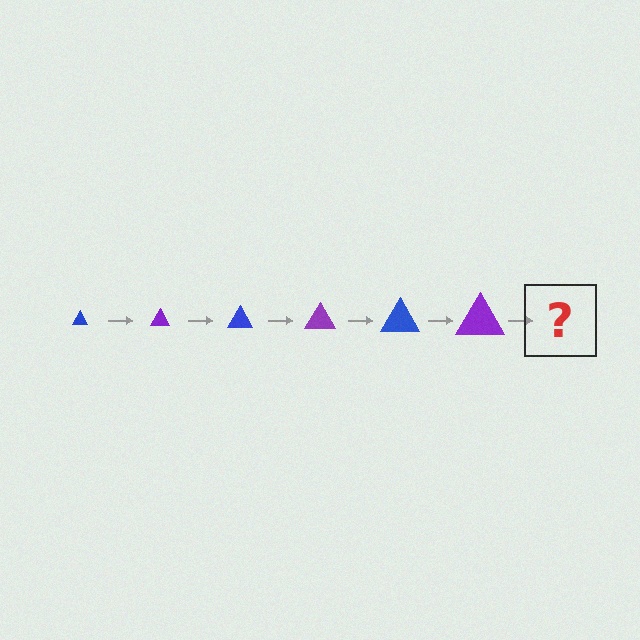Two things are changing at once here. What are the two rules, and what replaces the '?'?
The two rules are that the triangle grows larger each step and the color cycles through blue and purple. The '?' should be a blue triangle, larger than the previous one.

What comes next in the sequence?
The next element should be a blue triangle, larger than the previous one.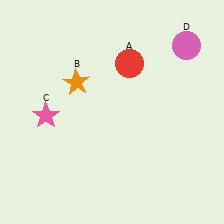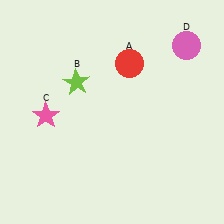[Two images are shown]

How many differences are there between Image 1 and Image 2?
There is 1 difference between the two images.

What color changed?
The star (B) changed from orange in Image 1 to lime in Image 2.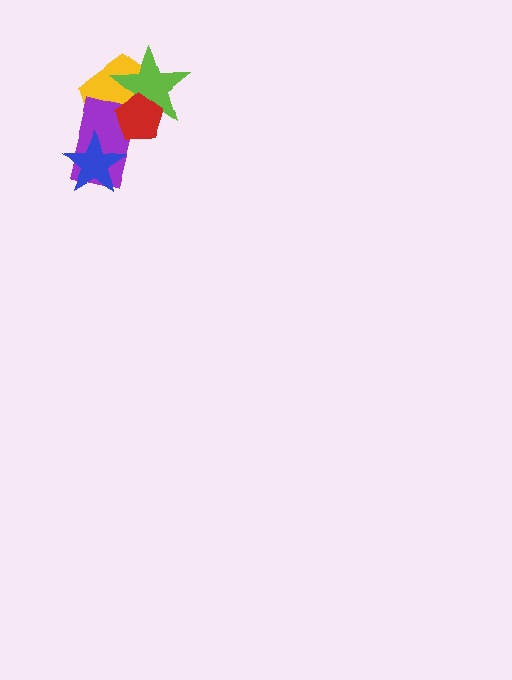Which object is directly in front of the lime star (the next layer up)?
The purple rectangle is directly in front of the lime star.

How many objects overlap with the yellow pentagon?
4 objects overlap with the yellow pentagon.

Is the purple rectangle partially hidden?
Yes, it is partially covered by another shape.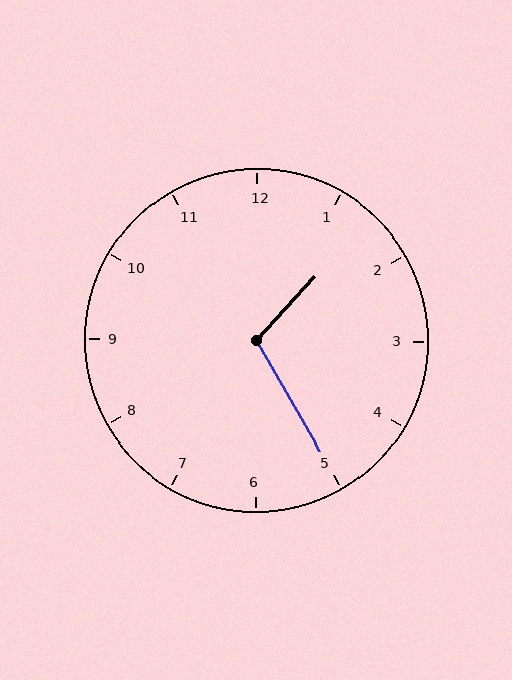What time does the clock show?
1:25.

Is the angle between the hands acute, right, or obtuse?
It is obtuse.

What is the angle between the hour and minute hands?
Approximately 108 degrees.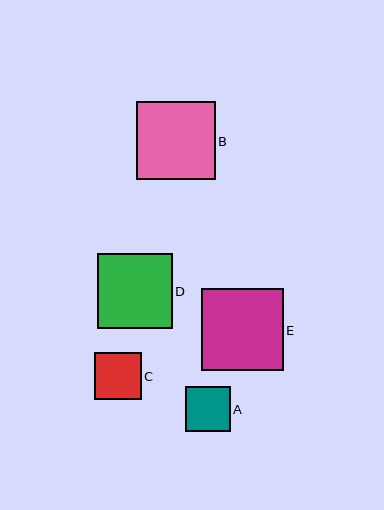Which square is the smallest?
Square A is the smallest with a size of approximately 45 pixels.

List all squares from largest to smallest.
From largest to smallest: E, B, D, C, A.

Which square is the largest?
Square E is the largest with a size of approximately 82 pixels.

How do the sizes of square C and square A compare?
Square C and square A are approximately the same size.